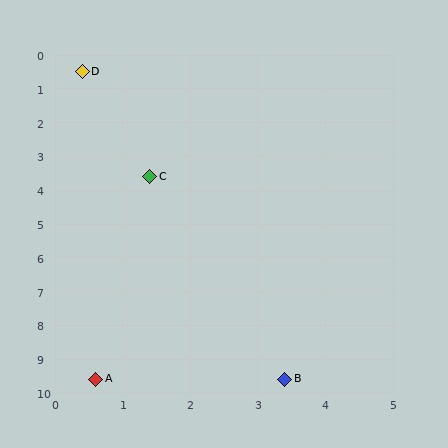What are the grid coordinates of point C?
Point C is at approximately (1.4, 3.6).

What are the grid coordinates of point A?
Point A is at approximately (0.6, 9.6).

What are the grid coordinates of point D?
Point D is at approximately (0.4, 0.5).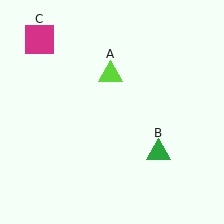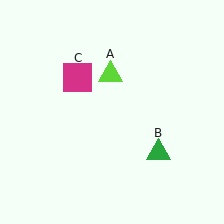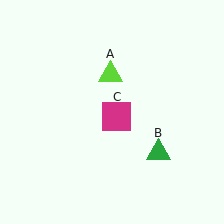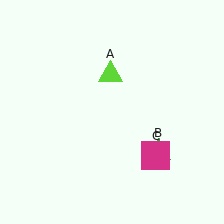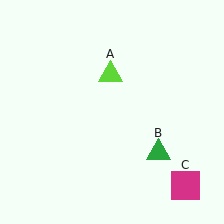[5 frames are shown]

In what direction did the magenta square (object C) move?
The magenta square (object C) moved down and to the right.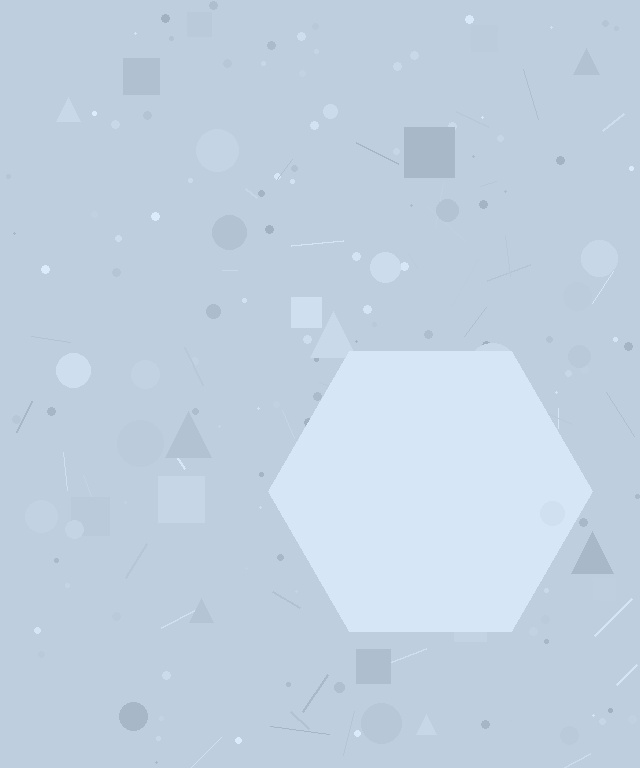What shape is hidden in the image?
A hexagon is hidden in the image.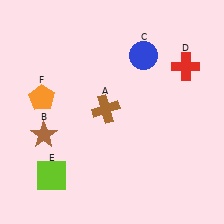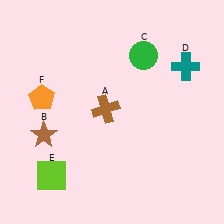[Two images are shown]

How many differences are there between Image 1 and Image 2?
There are 2 differences between the two images.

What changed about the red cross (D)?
In Image 1, D is red. In Image 2, it changed to teal.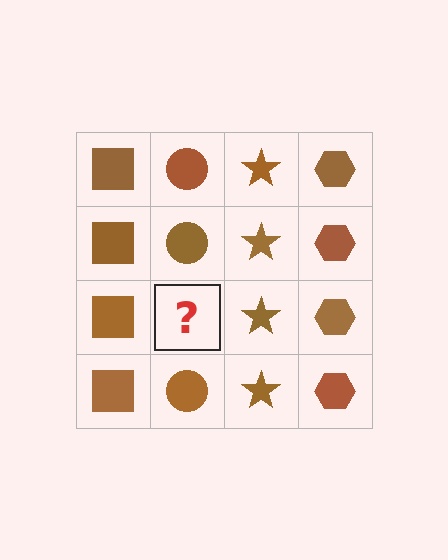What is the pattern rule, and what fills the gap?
The rule is that each column has a consistent shape. The gap should be filled with a brown circle.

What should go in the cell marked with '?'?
The missing cell should contain a brown circle.